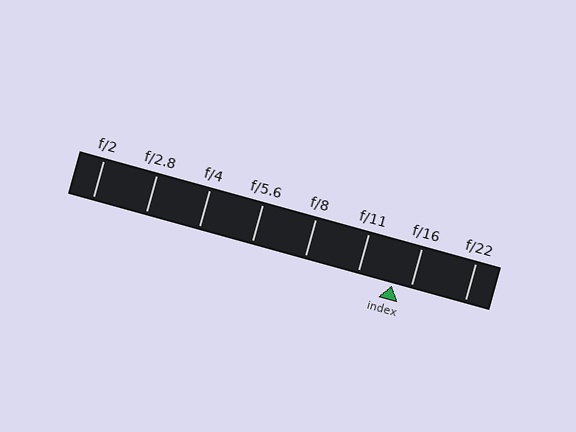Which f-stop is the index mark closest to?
The index mark is closest to f/16.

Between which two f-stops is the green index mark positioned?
The index mark is between f/11 and f/16.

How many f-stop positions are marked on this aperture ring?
There are 8 f-stop positions marked.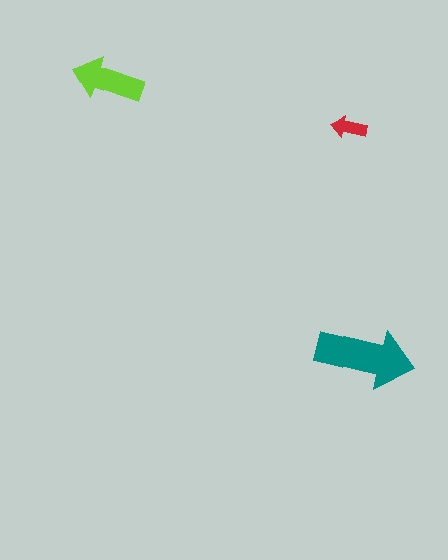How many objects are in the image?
There are 3 objects in the image.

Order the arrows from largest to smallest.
the teal one, the lime one, the red one.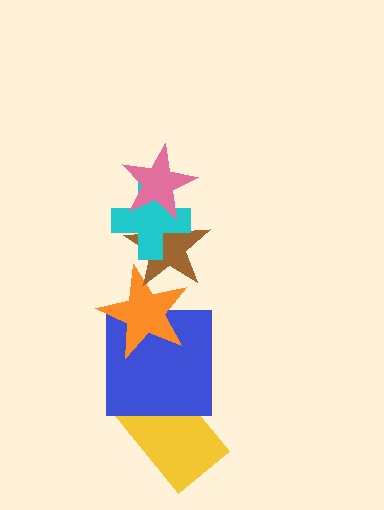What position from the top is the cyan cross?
The cyan cross is 2nd from the top.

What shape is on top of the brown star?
The cyan cross is on top of the brown star.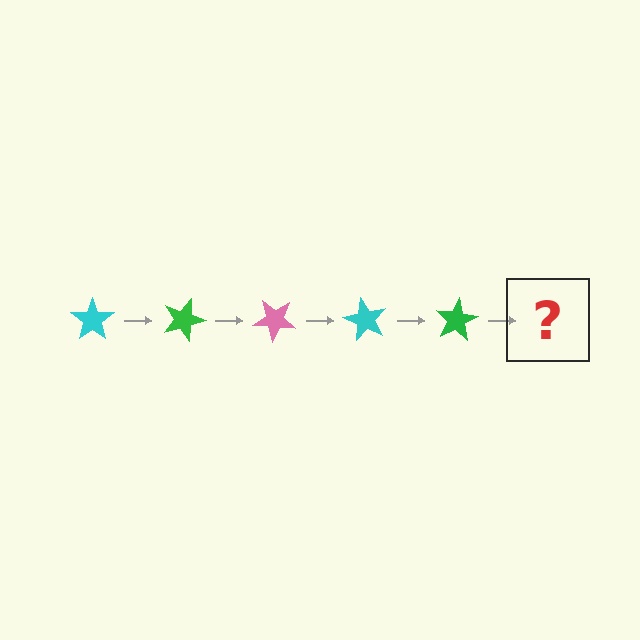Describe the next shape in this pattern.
It should be a pink star, rotated 100 degrees from the start.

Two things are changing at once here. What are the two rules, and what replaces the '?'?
The two rules are that it rotates 20 degrees each step and the color cycles through cyan, green, and pink. The '?' should be a pink star, rotated 100 degrees from the start.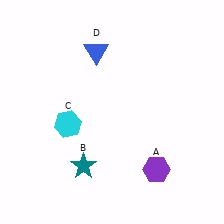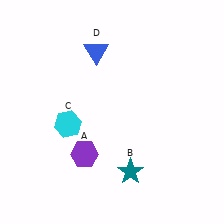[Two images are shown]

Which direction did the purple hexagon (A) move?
The purple hexagon (A) moved left.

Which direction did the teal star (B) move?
The teal star (B) moved right.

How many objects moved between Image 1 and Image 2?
2 objects moved between the two images.